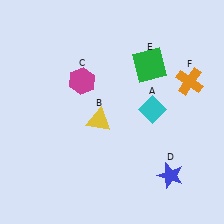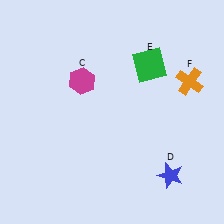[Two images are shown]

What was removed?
The yellow triangle (B), the cyan diamond (A) were removed in Image 2.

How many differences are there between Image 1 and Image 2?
There are 2 differences between the two images.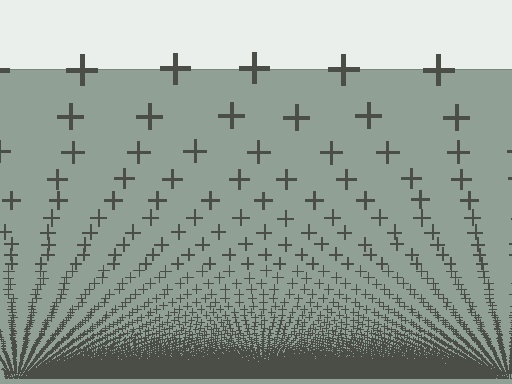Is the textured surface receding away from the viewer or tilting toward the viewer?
The surface appears to tilt toward the viewer. Texture elements get larger and sparser toward the top.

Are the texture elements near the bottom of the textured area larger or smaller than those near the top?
Smaller. The gradient is inverted — elements near the bottom are smaller and denser.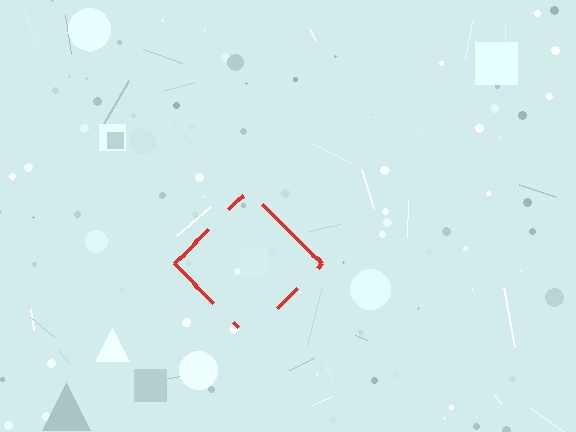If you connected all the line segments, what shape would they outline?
They would outline a diamond.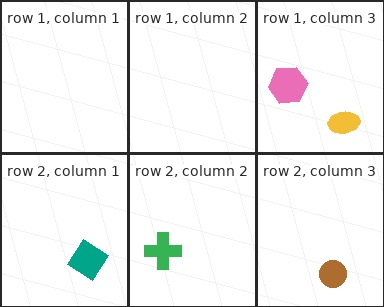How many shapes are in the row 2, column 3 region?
1.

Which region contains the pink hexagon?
The row 1, column 3 region.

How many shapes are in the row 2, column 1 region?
1.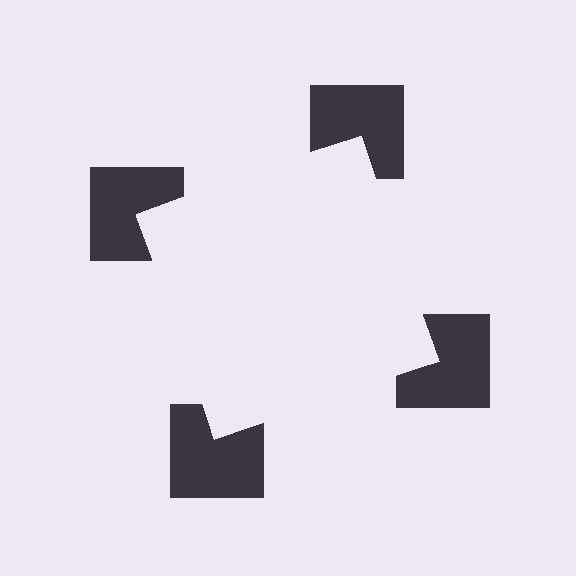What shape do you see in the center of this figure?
An illusory square — its edges are inferred from the aligned wedge cuts in the notched squares, not physically drawn.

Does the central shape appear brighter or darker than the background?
It typically appears slightly brighter than the background, even though no actual brightness change is drawn.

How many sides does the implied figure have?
4 sides.